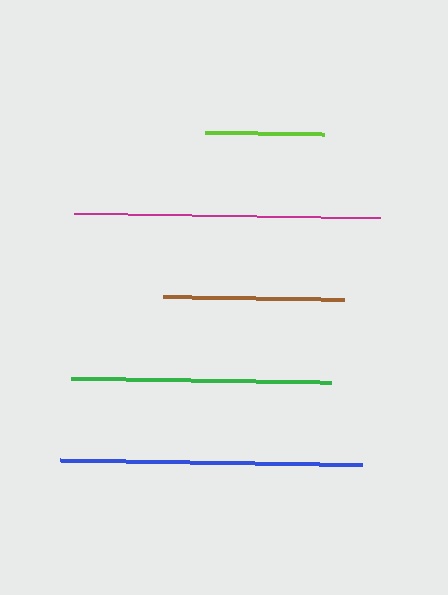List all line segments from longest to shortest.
From longest to shortest: magenta, blue, green, brown, lime.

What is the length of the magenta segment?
The magenta segment is approximately 306 pixels long.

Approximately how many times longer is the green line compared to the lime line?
The green line is approximately 2.2 times the length of the lime line.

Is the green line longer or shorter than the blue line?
The blue line is longer than the green line.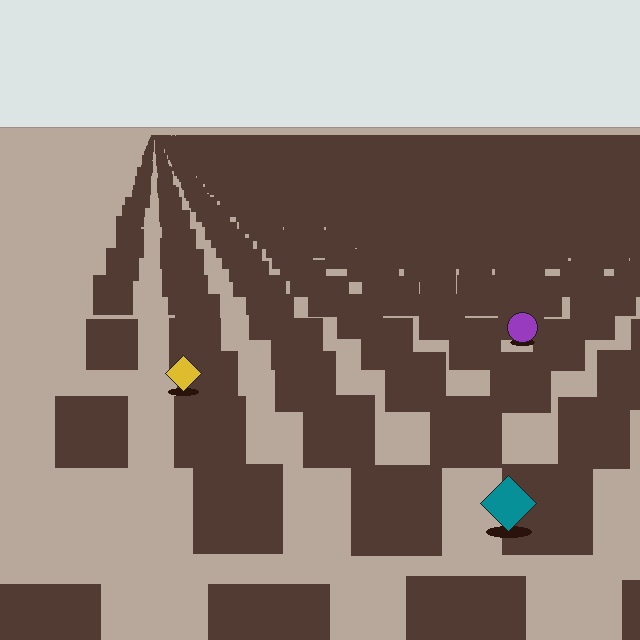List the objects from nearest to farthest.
From nearest to farthest: the teal diamond, the yellow diamond, the purple circle.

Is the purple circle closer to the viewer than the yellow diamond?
No. The yellow diamond is closer — you can tell from the texture gradient: the ground texture is coarser near it.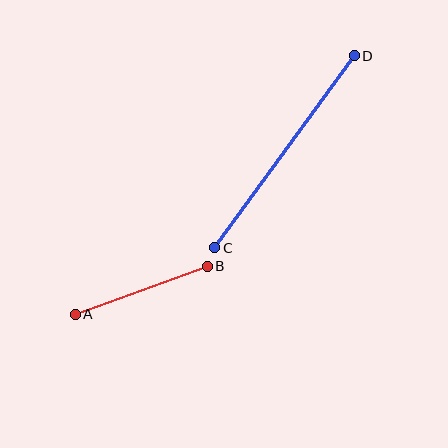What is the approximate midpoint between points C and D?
The midpoint is at approximately (284, 152) pixels.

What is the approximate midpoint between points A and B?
The midpoint is at approximately (141, 290) pixels.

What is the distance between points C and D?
The distance is approximately 237 pixels.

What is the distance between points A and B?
The distance is approximately 141 pixels.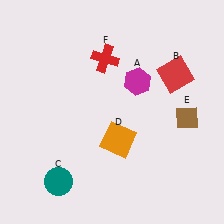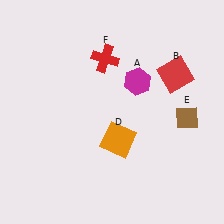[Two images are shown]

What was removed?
The teal circle (C) was removed in Image 2.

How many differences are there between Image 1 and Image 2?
There is 1 difference between the two images.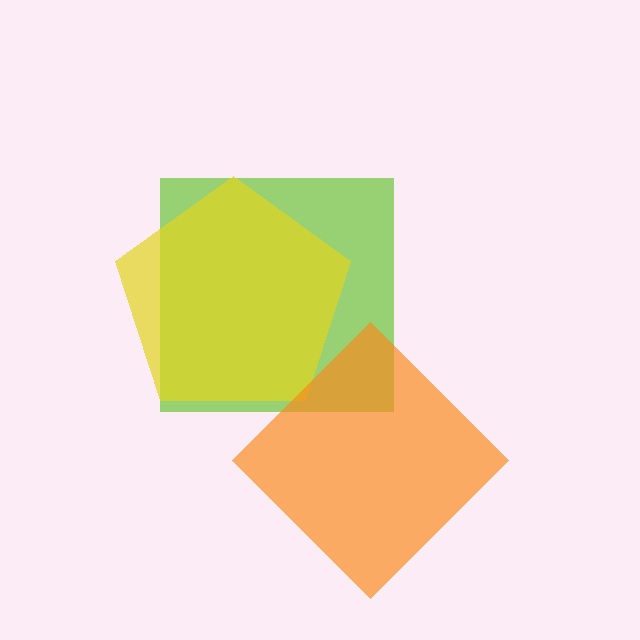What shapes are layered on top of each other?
The layered shapes are: a lime square, a yellow pentagon, an orange diamond.